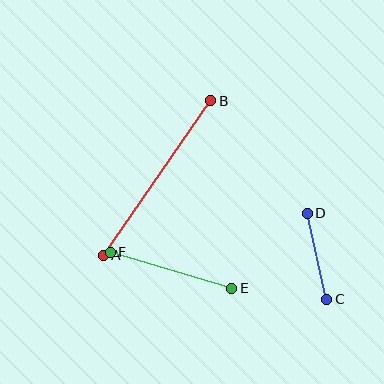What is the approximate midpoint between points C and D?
The midpoint is at approximately (317, 256) pixels.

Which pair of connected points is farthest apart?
Points A and B are farthest apart.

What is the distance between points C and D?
The distance is approximately 88 pixels.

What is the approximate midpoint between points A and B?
The midpoint is at approximately (157, 178) pixels.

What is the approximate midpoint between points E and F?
The midpoint is at approximately (171, 270) pixels.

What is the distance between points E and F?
The distance is approximately 127 pixels.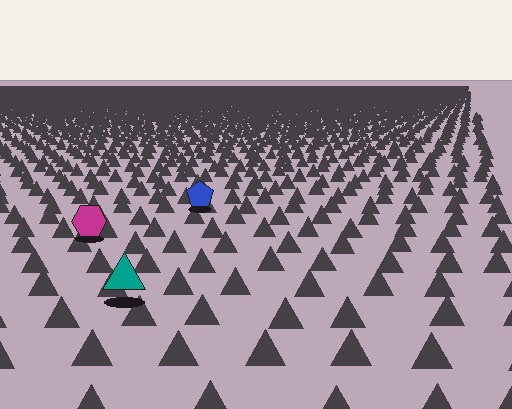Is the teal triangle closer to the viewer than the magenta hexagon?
Yes. The teal triangle is closer — you can tell from the texture gradient: the ground texture is coarser near it.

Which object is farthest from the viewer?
The blue pentagon is farthest from the viewer. It appears smaller and the ground texture around it is denser.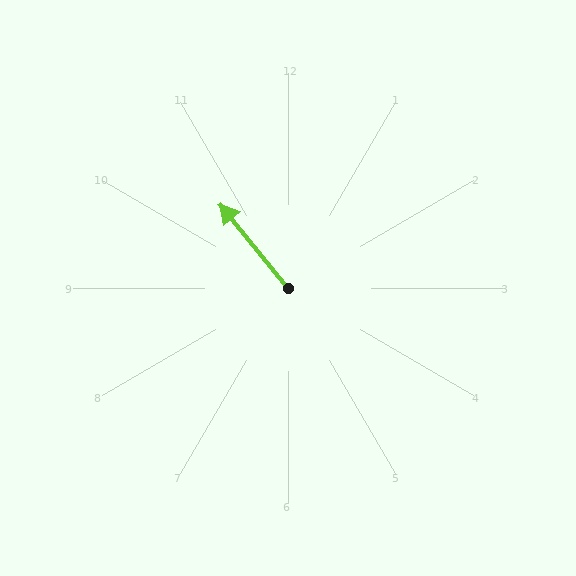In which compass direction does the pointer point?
Northwest.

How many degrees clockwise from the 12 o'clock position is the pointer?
Approximately 321 degrees.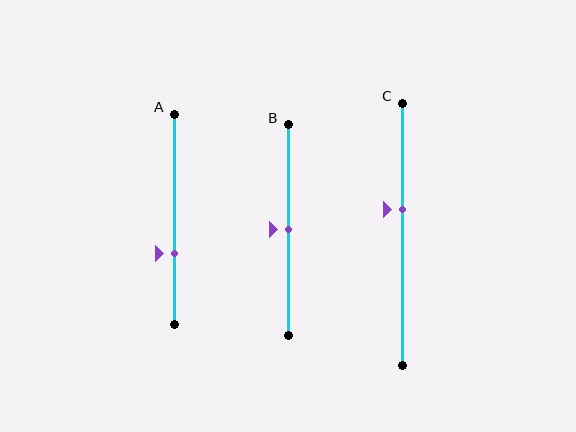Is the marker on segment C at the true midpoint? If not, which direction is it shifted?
No, the marker on segment C is shifted upward by about 9% of the segment length.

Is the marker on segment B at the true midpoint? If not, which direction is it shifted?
Yes, the marker on segment B is at the true midpoint.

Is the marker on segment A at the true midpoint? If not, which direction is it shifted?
No, the marker on segment A is shifted downward by about 16% of the segment length.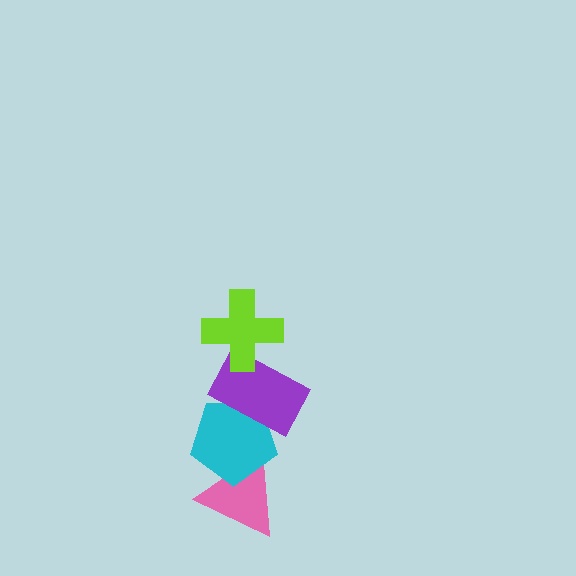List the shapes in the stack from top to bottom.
From top to bottom: the lime cross, the purple rectangle, the cyan pentagon, the pink triangle.